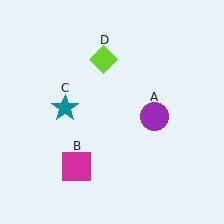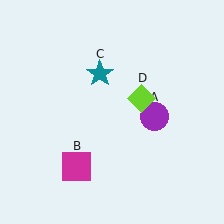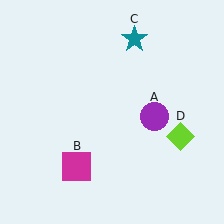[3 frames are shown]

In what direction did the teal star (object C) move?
The teal star (object C) moved up and to the right.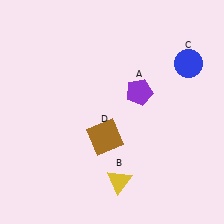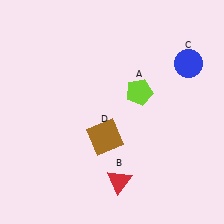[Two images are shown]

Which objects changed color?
A changed from purple to lime. B changed from yellow to red.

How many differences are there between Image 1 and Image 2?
There are 2 differences between the two images.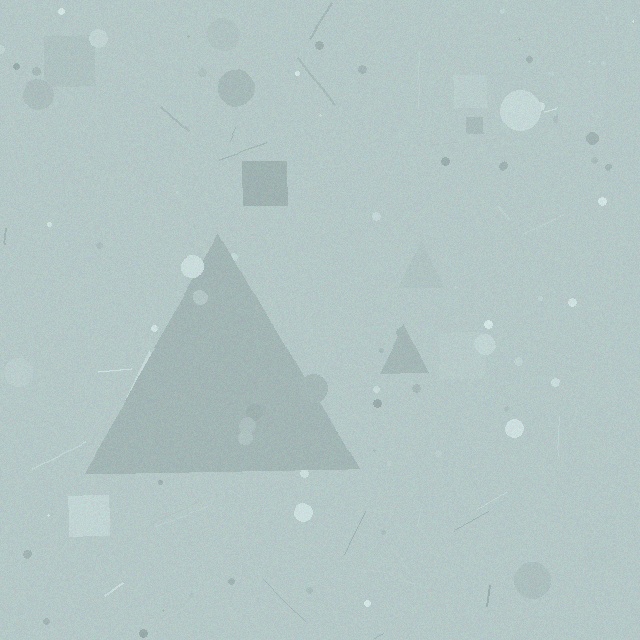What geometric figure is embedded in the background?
A triangle is embedded in the background.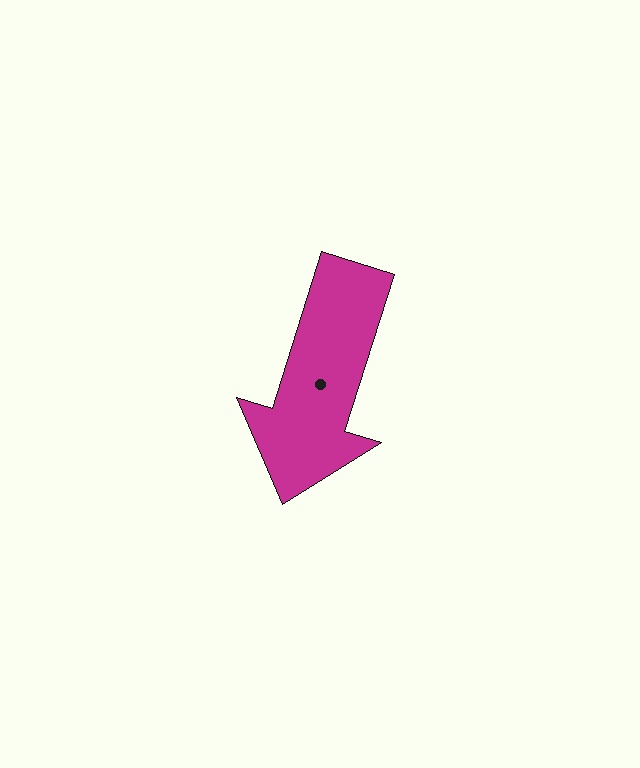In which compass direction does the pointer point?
South.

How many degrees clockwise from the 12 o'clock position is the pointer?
Approximately 197 degrees.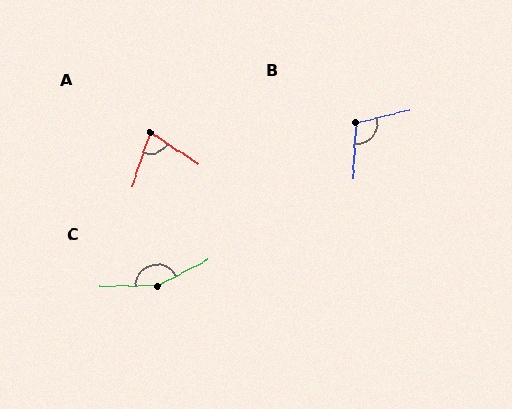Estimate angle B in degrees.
Approximately 107 degrees.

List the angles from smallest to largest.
A (76°), B (107°), C (152°).